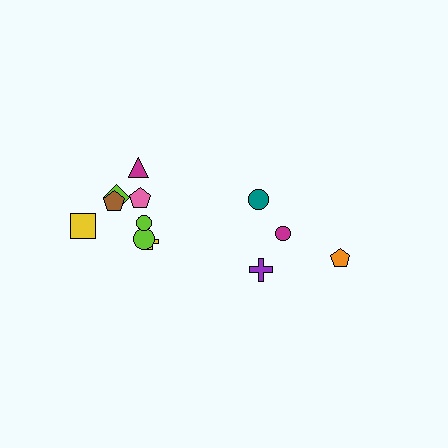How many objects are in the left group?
There are 8 objects.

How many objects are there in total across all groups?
There are 12 objects.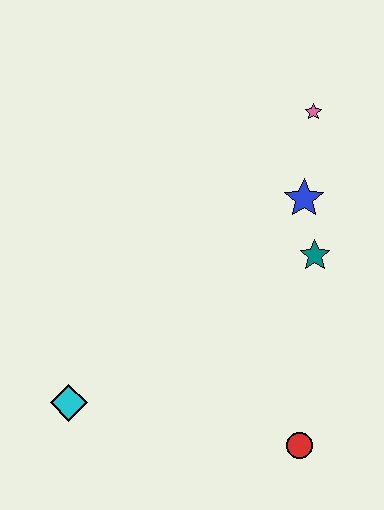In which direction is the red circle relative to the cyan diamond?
The red circle is to the right of the cyan diamond.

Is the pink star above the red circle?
Yes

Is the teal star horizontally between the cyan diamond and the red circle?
No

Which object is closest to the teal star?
The blue star is closest to the teal star.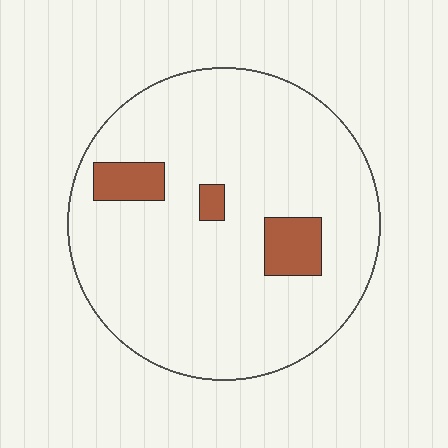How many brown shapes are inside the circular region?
3.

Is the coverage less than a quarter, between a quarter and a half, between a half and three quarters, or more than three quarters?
Less than a quarter.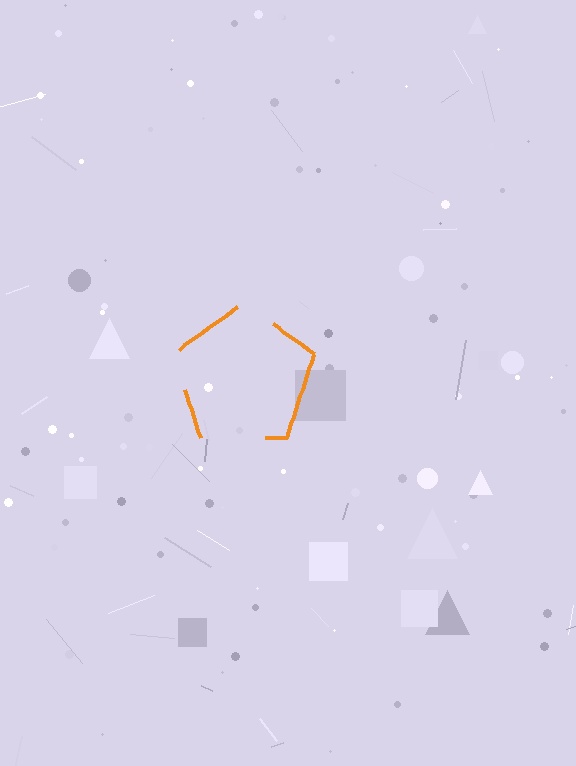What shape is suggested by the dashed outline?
The dashed outline suggests a pentagon.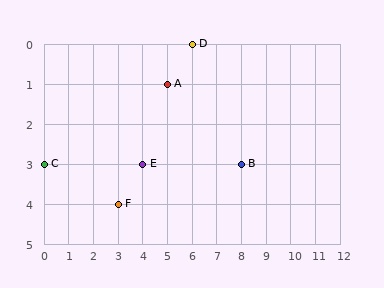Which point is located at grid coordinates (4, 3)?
Point E is at (4, 3).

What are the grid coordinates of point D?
Point D is at grid coordinates (6, 0).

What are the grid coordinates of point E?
Point E is at grid coordinates (4, 3).